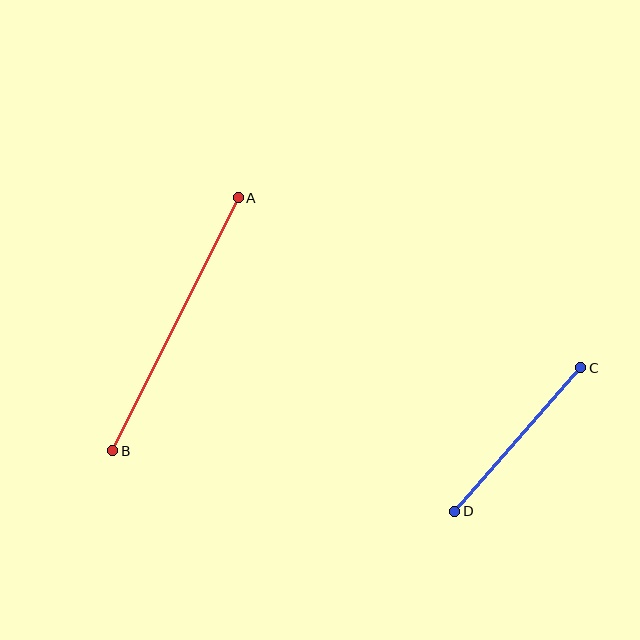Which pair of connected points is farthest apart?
Points A and B are farthest apart.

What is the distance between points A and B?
The distance is approximately 283 pixels.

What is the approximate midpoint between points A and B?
The midpoint is at approximately (176, 324) pixels.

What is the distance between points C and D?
The distance is approximately 191 pixels.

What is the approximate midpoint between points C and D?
The midpoint is at approximately (518, 439) pixels.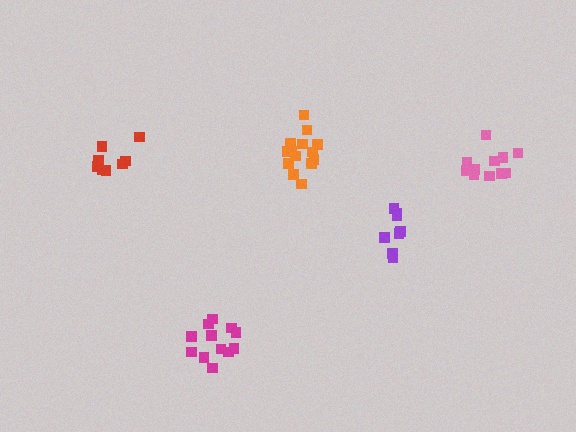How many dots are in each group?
Group 1: 12 dots, Group 2: 11 dots, Group 3: 9 dots, Group 4: 8 dots, Group 5: 14 dots (54 total).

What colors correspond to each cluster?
The clusters are colored: magenta, pink, red, purple, orange.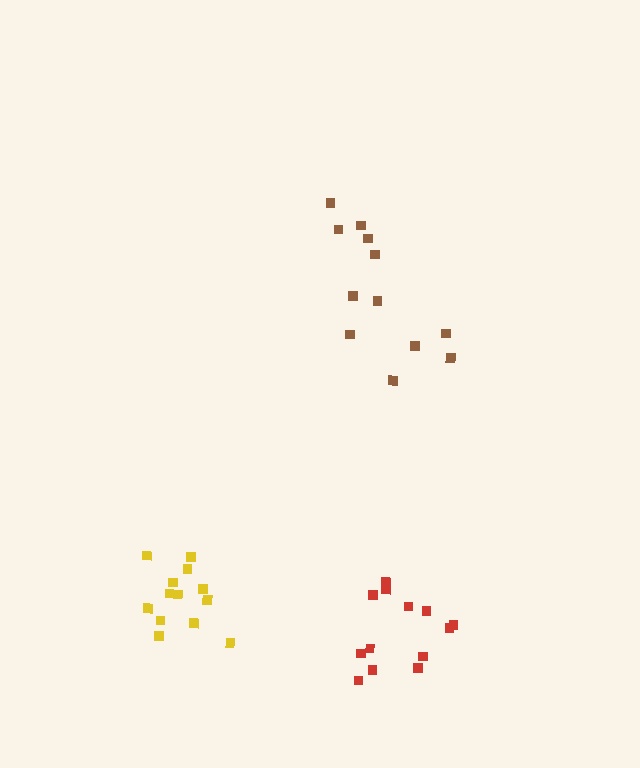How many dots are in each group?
Group 1: 12 dots, Group 2: 13 dots, Group 3: 13 dots (38 total).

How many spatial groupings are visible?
There are 3 spatial groupings.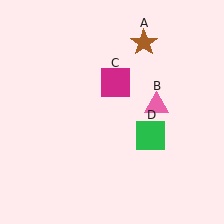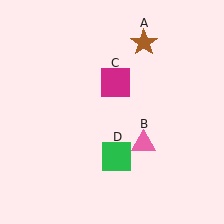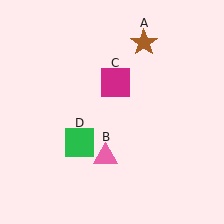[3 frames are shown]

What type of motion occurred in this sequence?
The pink triangle (object B), green square (object D) rotated clockwise around the center of the scene.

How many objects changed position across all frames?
2 objects changed position: pink triangle (object B), green square (object D).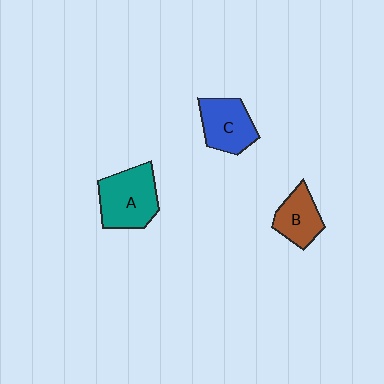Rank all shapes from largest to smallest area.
From largest to smallest: A (teal), C (blue), B (brown).